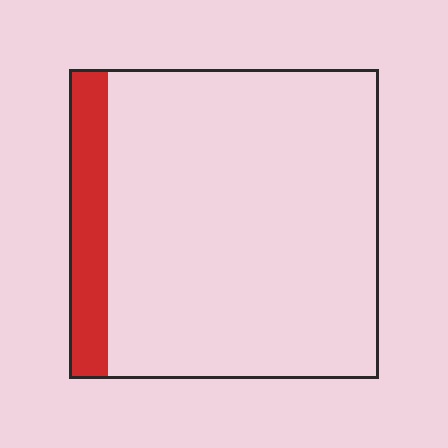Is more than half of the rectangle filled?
No.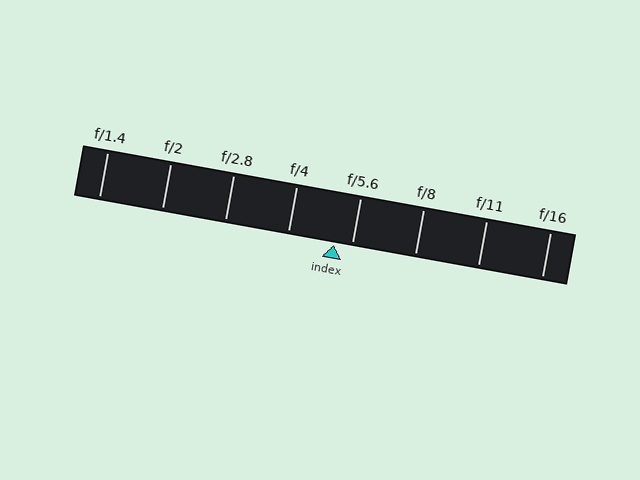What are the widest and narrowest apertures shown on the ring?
The widest aperture shown is f/1.4 and the narrowest is f/16.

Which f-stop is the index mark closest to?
The index mark is closest to f/5.6.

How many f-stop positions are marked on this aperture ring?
There are 8 f-stop positions marked.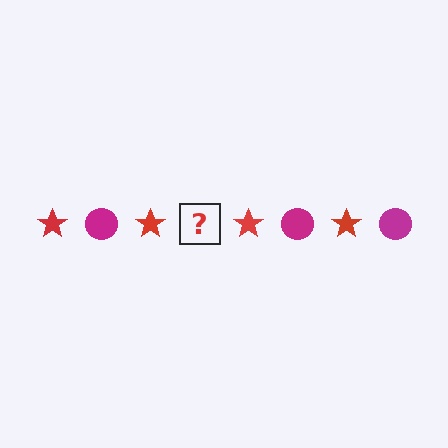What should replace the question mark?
The question mark should be replaced with a magenta circle.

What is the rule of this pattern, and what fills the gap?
The rule is that the pattern alternates between red star and magenta circle. The gap should be filled with a magenta circle.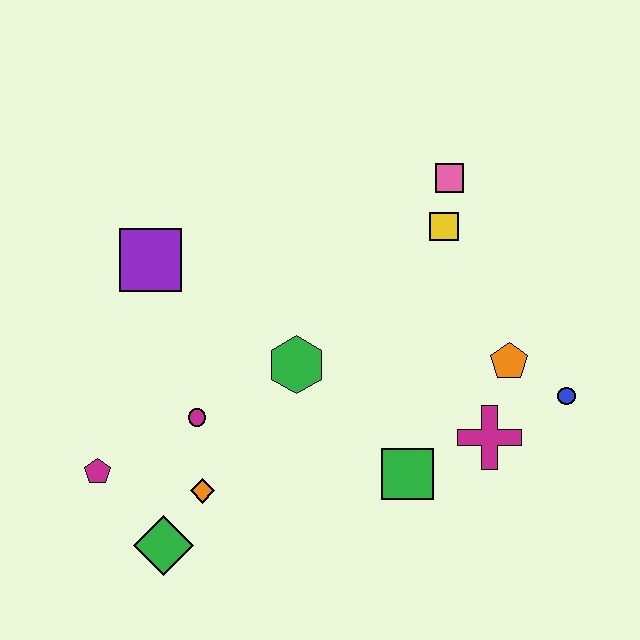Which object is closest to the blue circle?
The orange pentagon is closest to the blue circle.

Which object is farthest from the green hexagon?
The blue circle is farthest from the green hexagon.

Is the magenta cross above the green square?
Yes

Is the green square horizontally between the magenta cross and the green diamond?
Yes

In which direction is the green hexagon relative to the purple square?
The green hexagon is to the right of the purple square.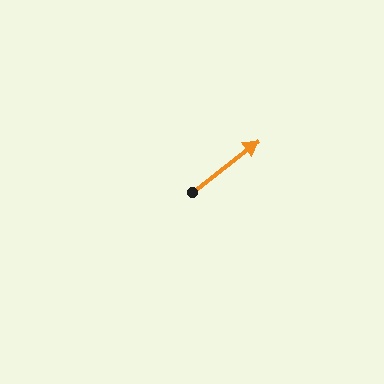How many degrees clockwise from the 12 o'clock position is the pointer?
Approximately 52 degrees.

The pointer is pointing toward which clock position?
Roughly 2 o'clock.